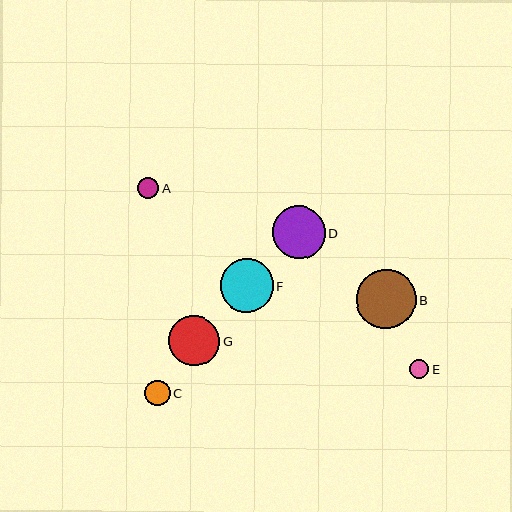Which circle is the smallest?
Circle E is the smallest with a size of approximately 19 pixels.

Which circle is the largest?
Circle B is the largest with a size of approximately 59 pixels.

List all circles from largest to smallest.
From largest to smallest: B, F, D, G, C, A, E.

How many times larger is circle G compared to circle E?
Circle G is approximately 2.7 times the size of circle E.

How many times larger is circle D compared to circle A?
Circle D is approximately 2.5 times the size of circle A.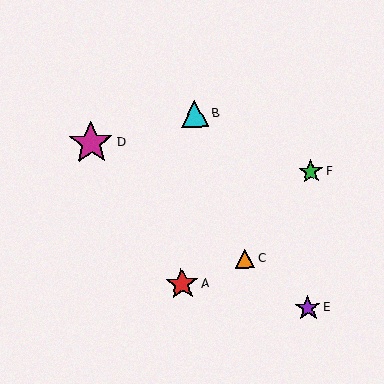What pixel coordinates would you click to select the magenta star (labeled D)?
Click at (91, 143) to select the magenta star D.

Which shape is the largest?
The magenta star (labeled D) is the largest.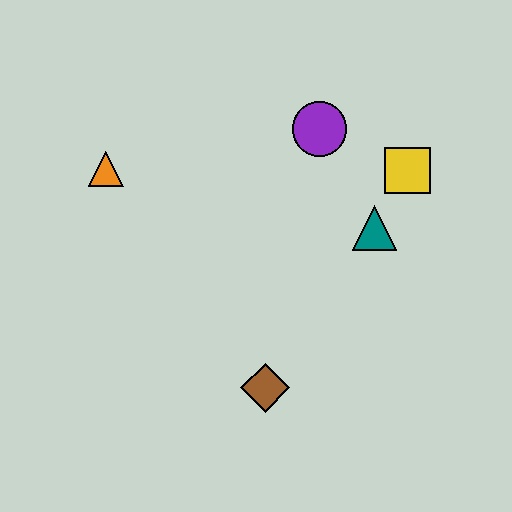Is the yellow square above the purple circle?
No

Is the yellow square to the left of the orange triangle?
No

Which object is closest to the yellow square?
The teal triangle is closest to the yellow square.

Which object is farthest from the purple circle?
The brown diamond is farthest from the purple circle.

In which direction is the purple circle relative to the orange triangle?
The purple circle is to the right of the orange triangle.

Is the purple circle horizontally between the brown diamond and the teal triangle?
Yes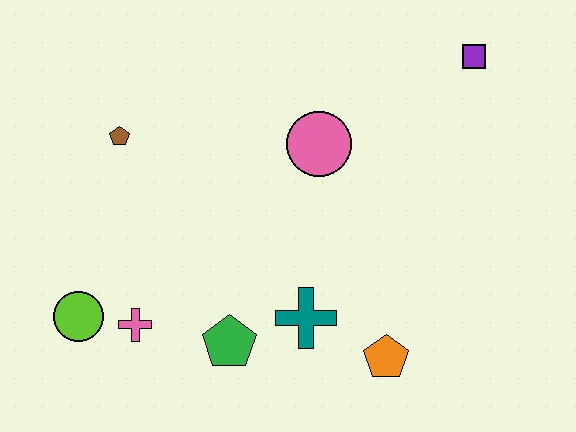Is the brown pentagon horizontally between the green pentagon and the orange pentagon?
No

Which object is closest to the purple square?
The pink circle is closest to the purple square.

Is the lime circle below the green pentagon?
No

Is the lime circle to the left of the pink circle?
Yes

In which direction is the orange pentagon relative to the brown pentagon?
The orange pentagon is to the right of the brown pentagon.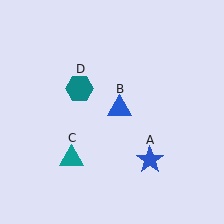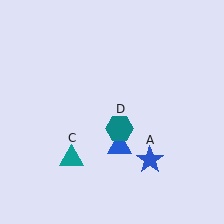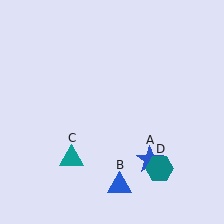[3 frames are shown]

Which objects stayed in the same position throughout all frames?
Blue star (object A) and teal triangle (object C) remained stationary.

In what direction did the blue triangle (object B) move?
The blue triangle (object B) moved down.